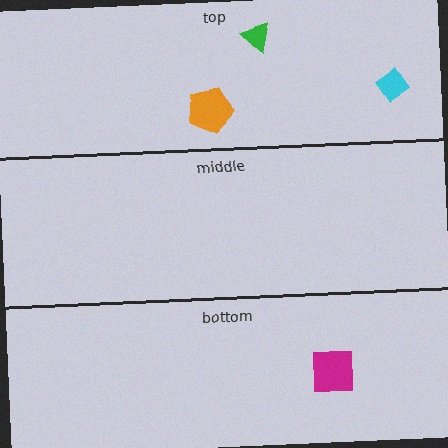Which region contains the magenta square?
The bottom region.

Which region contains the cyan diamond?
The top region.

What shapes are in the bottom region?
The magenta square.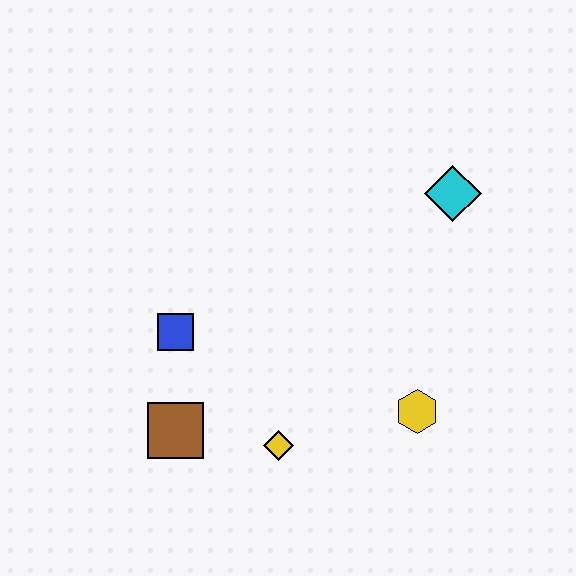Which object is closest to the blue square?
The brown square is closest to the blue square.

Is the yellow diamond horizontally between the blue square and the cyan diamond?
Yes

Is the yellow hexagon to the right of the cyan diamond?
No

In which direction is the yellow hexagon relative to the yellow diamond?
The yellow hexagon is to the right of the yellow diamond.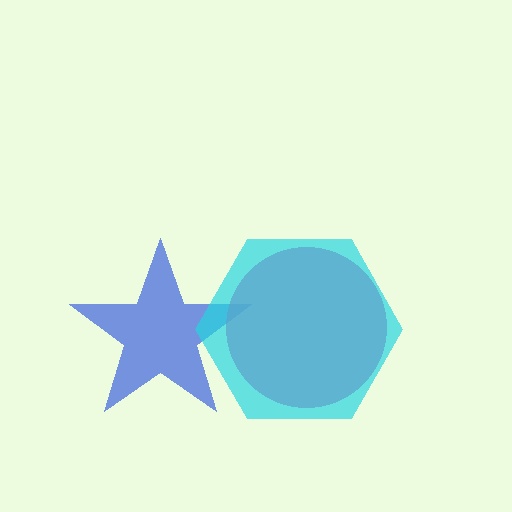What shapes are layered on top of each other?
The layered shapes are: a blue star, a magenta circle, a cyan hexagon.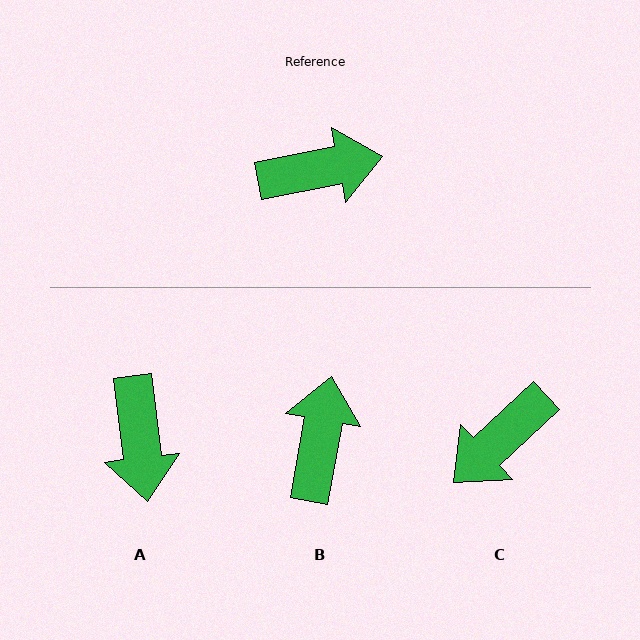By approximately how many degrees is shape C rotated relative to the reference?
Approximately 148 degrees clockwise.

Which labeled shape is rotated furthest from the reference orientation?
C, about 148 degrees away.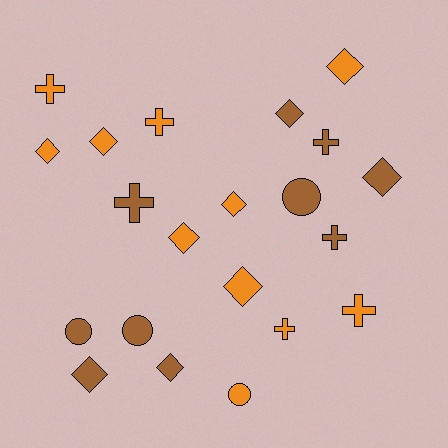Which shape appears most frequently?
Diamond, with 10 objects.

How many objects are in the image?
There are 21 objects.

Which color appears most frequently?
Orange, with 11 objects.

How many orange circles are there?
There is 1 orange circle.